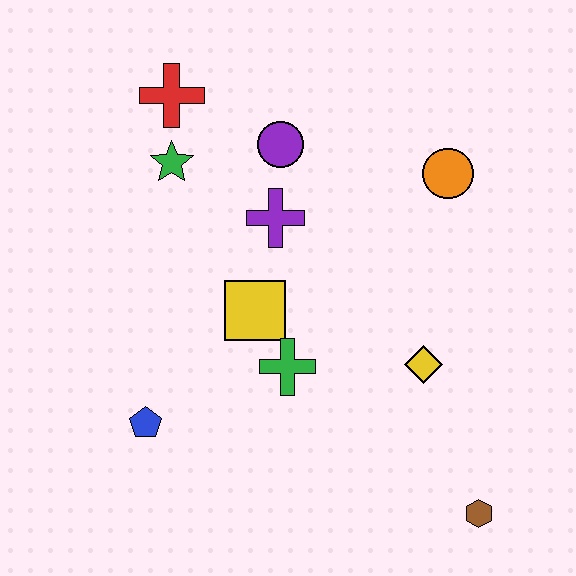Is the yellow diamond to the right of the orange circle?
No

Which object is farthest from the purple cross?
The brown hexagon is farthest from the purple cross.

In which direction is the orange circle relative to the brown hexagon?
The orange circle is above the brown hexagon.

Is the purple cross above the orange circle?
No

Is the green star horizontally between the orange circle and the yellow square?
No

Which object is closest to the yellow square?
The green cross is closest to the yellow square.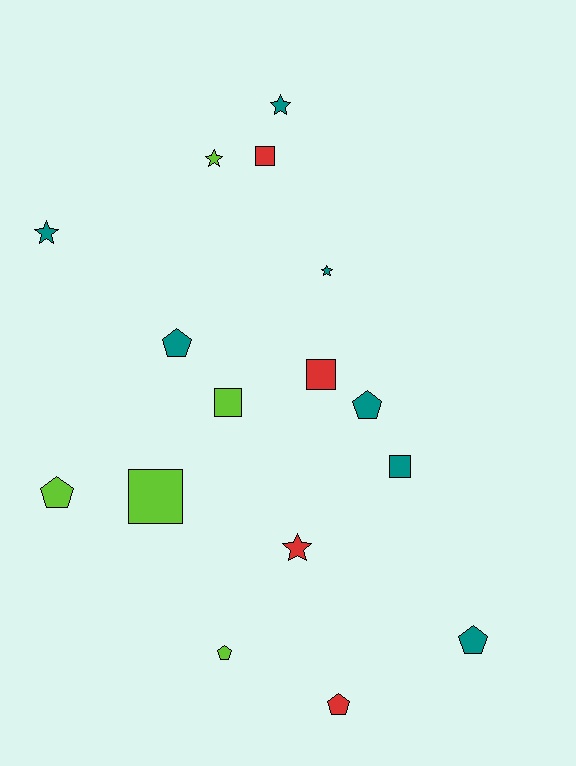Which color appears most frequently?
Teal, with 7 objects.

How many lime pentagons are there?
There are 2 lime pentagons.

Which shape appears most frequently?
Pentagon, with 6 objects.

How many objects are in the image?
There are 16 objects.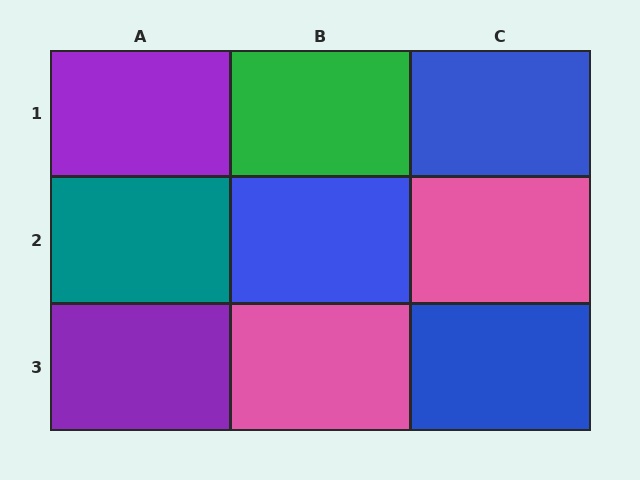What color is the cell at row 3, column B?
Pink.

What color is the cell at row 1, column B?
Green.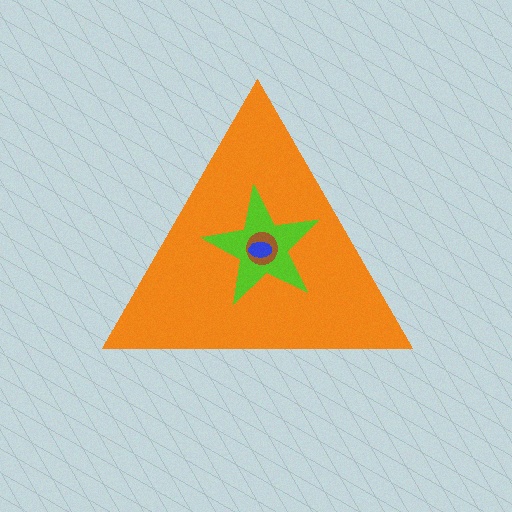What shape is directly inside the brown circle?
The blue ellipse.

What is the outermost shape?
The orange triangle.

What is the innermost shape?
The blue ellipse.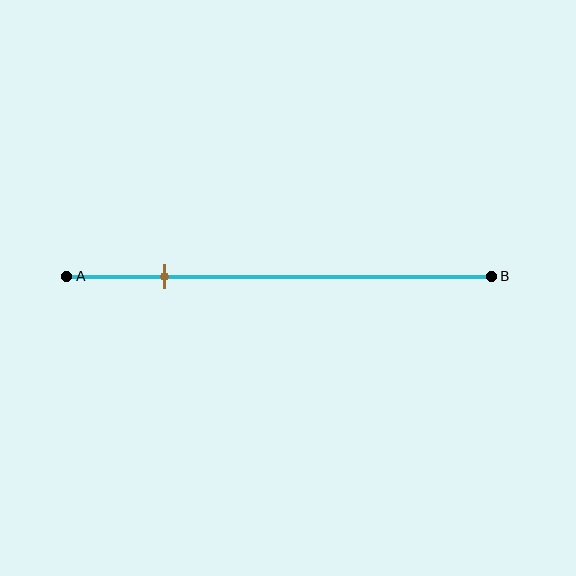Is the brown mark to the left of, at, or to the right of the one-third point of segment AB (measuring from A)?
The brown mark is to the left of the one-third point of segment AB.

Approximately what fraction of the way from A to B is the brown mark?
The brown mark is approximately 25% of the way from A to B.